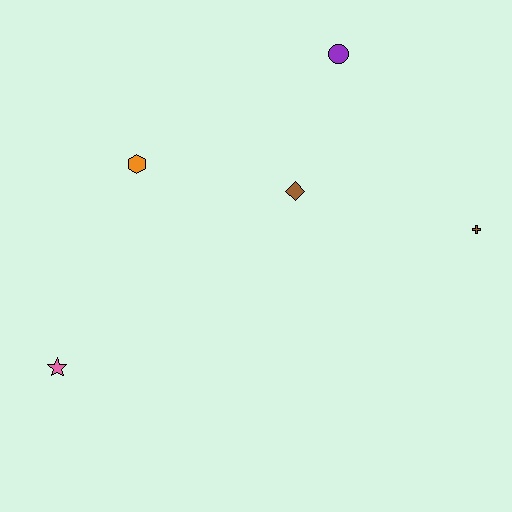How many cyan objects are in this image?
There are no cyan objects.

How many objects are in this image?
There are 5 objects.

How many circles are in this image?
There is 1 circle.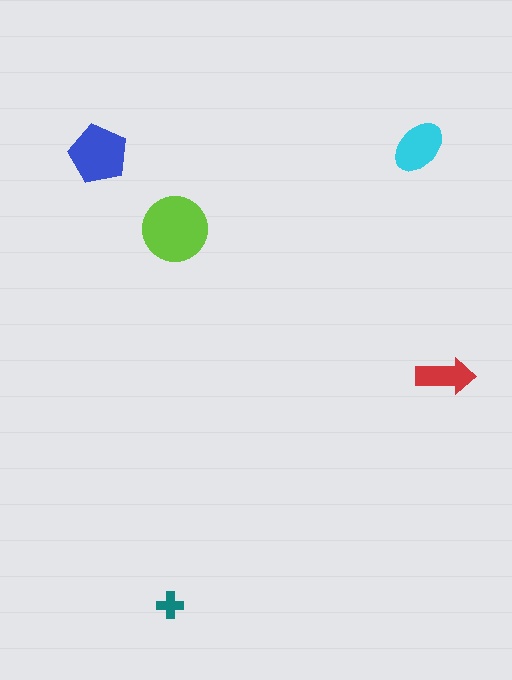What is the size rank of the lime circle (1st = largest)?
1st.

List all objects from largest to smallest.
The lime circle, the blue pentagon, the cyan ellipse, the red arrow, the teal cross.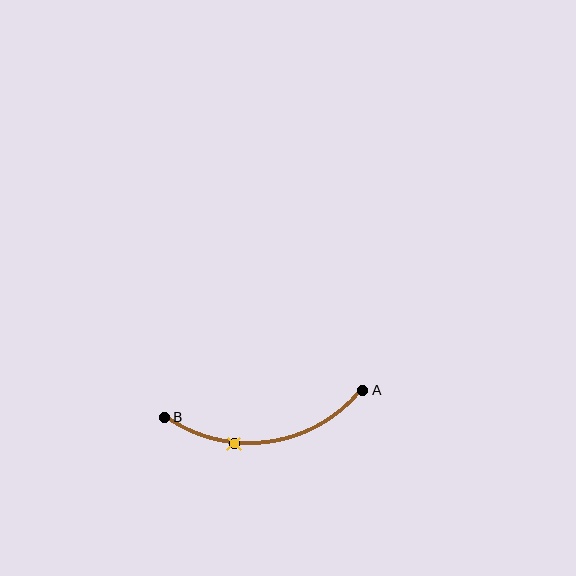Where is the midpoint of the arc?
The arc midpoint is the point on the curve farthest from the straight line joining A and B. It sits below that line.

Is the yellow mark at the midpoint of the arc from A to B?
No. The yellow mark lies on the arc but is closer to endpoint B. The arc midpoint would be at the point on the curve equidistant along the arc from both A and B.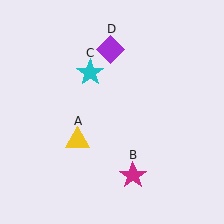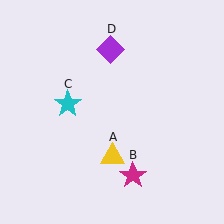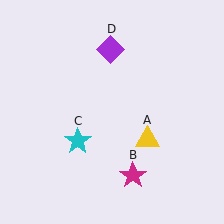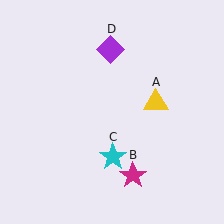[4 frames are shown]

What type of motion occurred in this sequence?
The yellow triangle (object A), cyan star (object C) rotated counterclockwise around the center of the scene.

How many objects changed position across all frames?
2 objects changed position: yellow triangle (object A), cyan star (object C).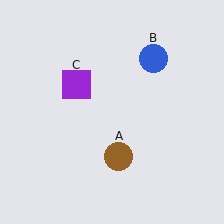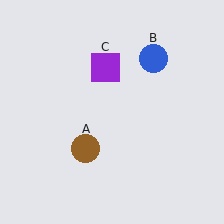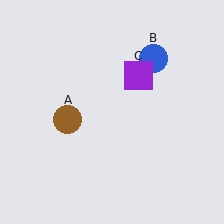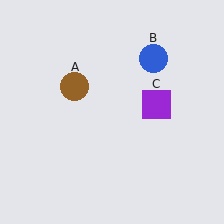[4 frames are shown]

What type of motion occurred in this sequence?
The brown circle (object A), purple square (object C) rotated clockwise around the center of the scene.